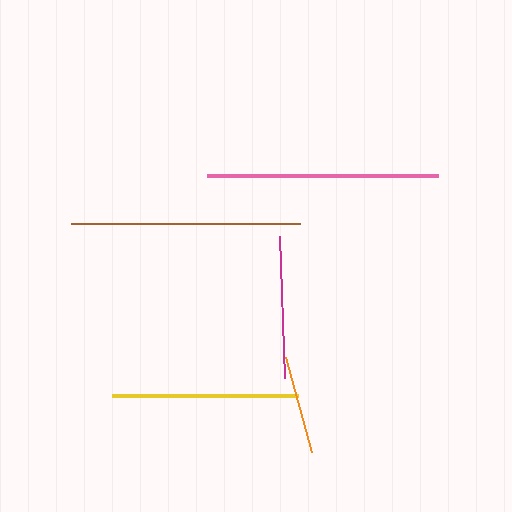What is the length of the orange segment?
The orange segment is approximately 98 pixels long.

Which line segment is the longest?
The pink line is the longest at approximately 230 pixels.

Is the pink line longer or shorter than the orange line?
The pink line is longer than the orange line.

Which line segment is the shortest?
The orange line is the shortest at approximately 98 pixels.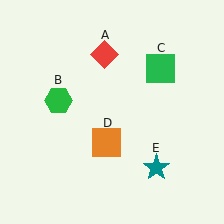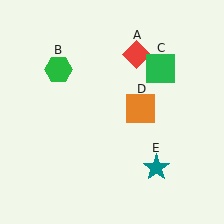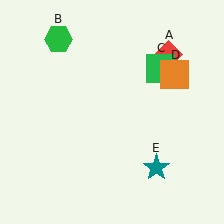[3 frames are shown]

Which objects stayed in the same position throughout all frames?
Green square (object C) and teal star (object E) remained stationary.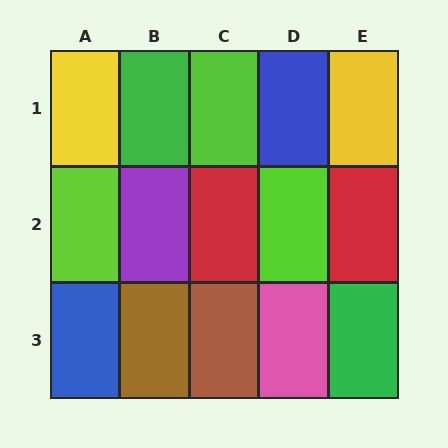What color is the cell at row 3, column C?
Brown.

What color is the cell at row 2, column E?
Red.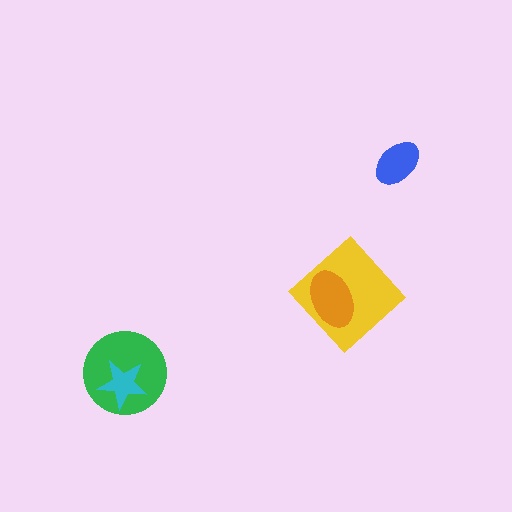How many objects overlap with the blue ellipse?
0 objects overlap with the blue ellipse.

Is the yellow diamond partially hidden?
Yes, it is partially covered by another shape.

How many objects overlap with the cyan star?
1 object overlaps with the cyan star.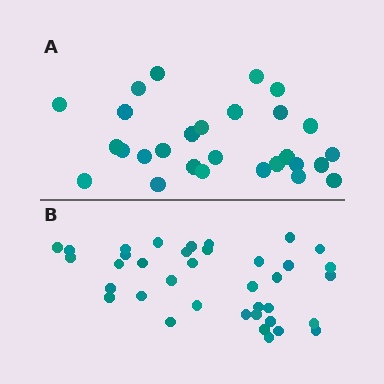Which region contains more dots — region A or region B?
Region B (the bottom region) has more dots.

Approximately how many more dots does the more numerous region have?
Region B has roughly 8 or so more dots than region A.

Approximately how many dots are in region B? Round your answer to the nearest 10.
About 40 dots. (The exact count is 37, which rounds to 40.)